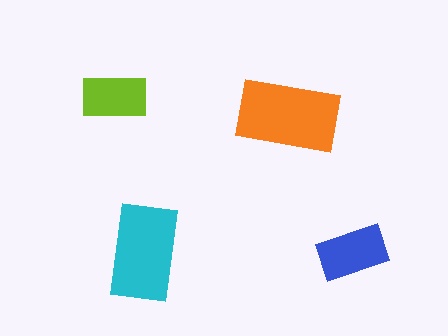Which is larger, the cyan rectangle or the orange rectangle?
The orange one.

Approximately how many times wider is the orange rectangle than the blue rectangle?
About 1.5 times wider.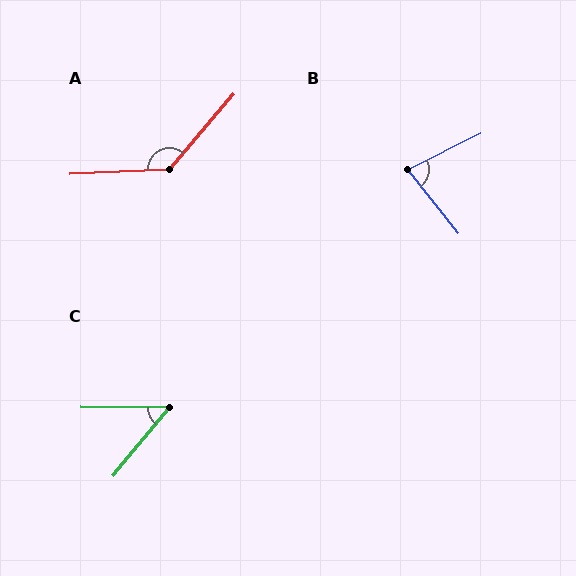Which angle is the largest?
A, at approximately 133 degrees.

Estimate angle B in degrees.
Approximately 78 degrees.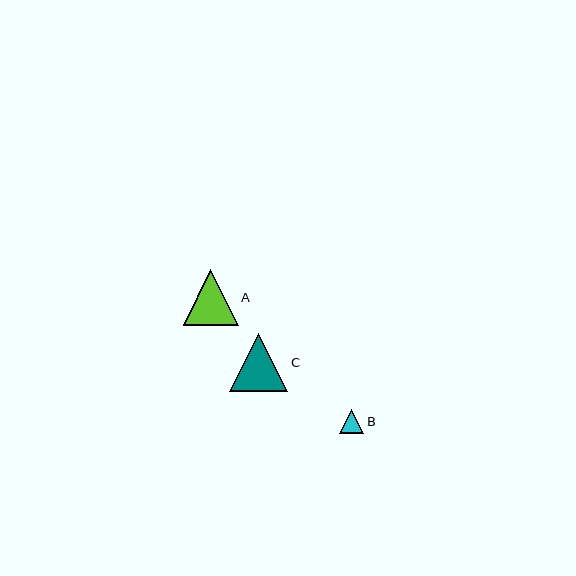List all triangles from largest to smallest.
From largest to smallest: C, A, B.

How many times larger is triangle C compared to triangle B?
Triangle C is approximately 2.4 times the size of triangle B.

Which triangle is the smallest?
Triangle B is the smallest with a size of approximately 24 pixels.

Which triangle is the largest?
Triangle C is the largest with a size of approximately 58 pixels.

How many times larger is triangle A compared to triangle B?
Triangle A is approximately 2.3 times the size of triangle B.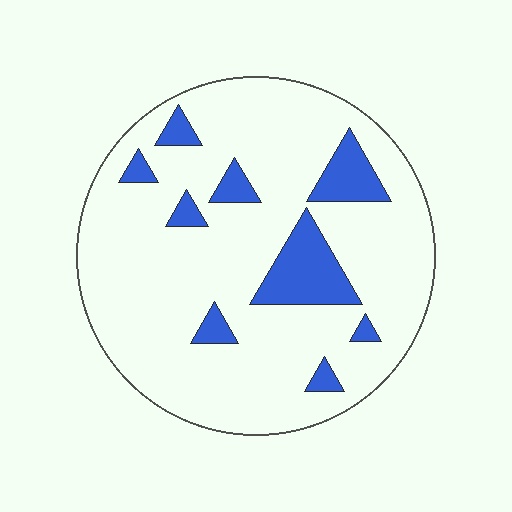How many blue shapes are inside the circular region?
9.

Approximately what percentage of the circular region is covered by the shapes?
Approximately 15%.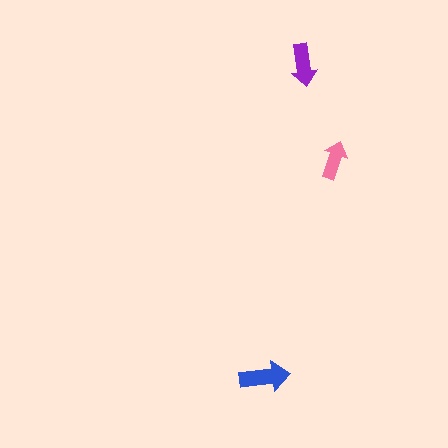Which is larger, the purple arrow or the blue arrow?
The blue one.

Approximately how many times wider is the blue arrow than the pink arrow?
About 1.5 times wider.